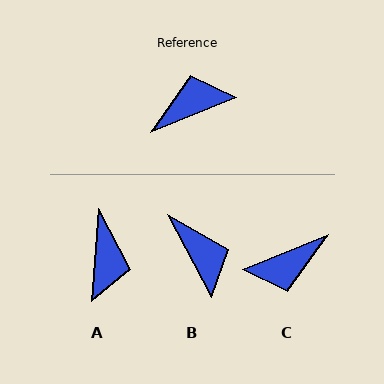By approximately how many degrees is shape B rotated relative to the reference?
Approximately 84 degrees clockwise.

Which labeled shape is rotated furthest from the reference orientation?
C, about 180 degrees away.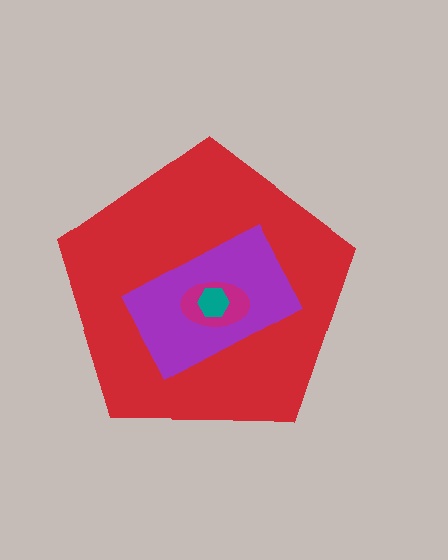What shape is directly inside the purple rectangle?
The magenta ellipse.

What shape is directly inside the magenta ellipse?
The teal hexagon.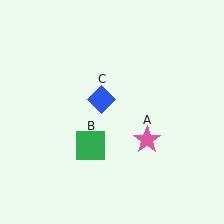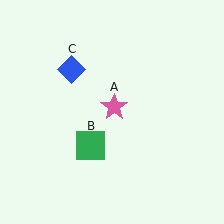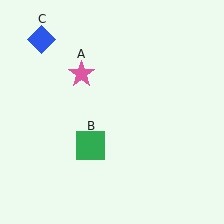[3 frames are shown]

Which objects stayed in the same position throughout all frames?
Green square (object B) remained stationary.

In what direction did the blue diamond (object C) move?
The blue diamond (object C) moved up and to the left.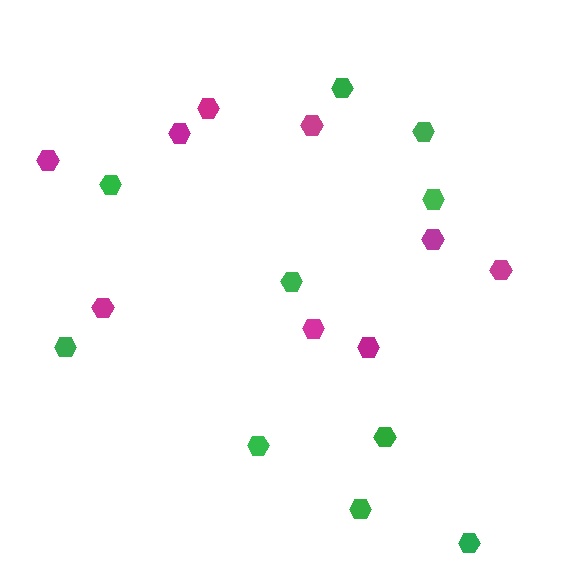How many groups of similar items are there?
There are 2 groups: one group of magenta hexagons (9) and one group of green hexagons (10).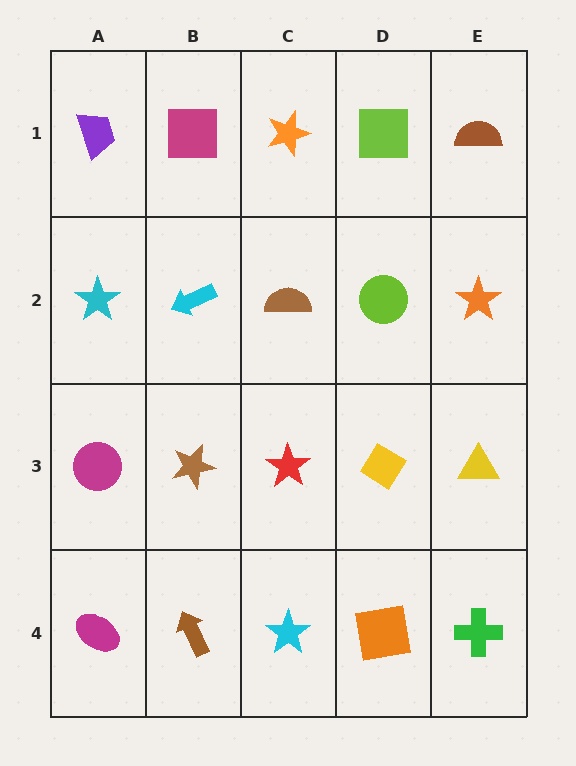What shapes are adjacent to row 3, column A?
A cyan star (row 2, column A), a magenta ellipse (row 4, column A), a brown star (row 3, column B).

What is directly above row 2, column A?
A purple trapezoid.